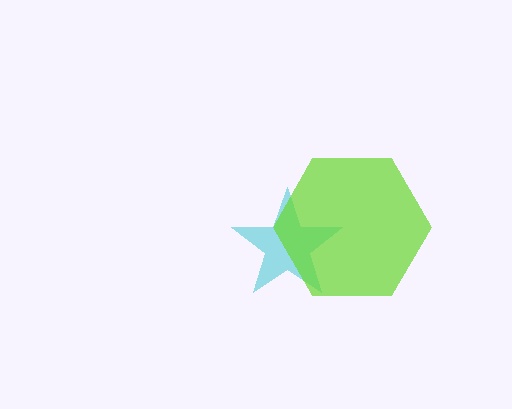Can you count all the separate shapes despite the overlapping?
Yes, there are 2 separate shapes.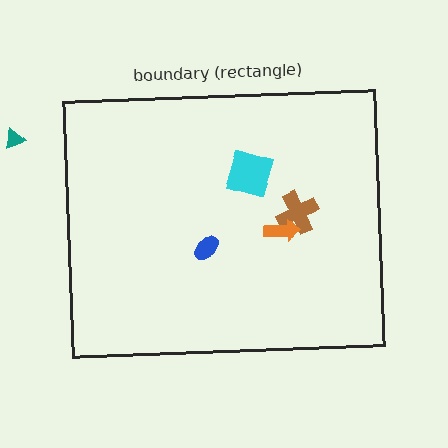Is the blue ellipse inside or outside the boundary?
Inside.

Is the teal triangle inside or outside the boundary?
Outside.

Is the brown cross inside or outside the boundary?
Inside.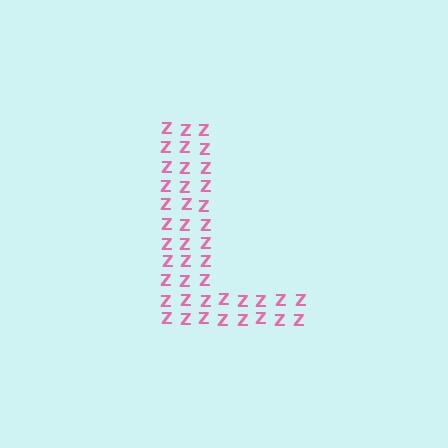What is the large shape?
The large shape is the letter L.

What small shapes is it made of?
It is made of small letter Z's.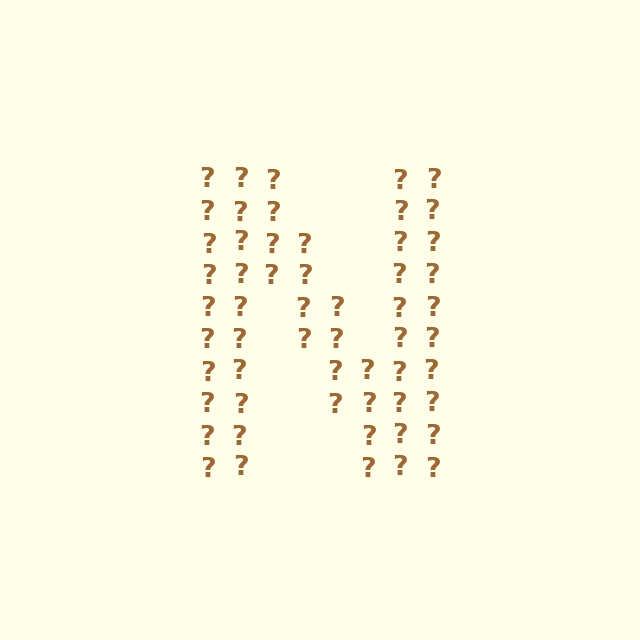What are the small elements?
The small elements are question marks.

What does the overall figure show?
The overall figure shows the letter N.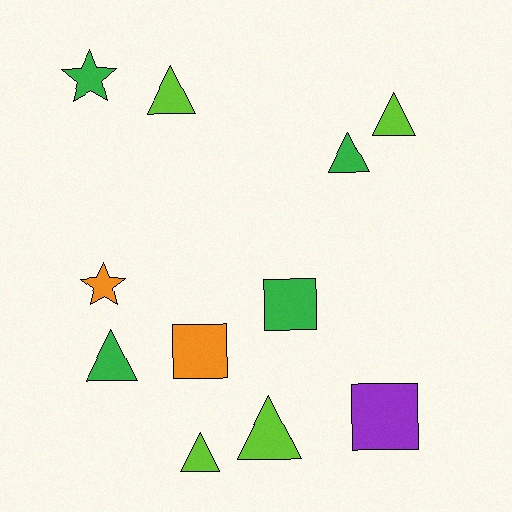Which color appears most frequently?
Lime, with 4 objects.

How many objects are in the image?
There are 11 objects.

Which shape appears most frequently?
Triangle, with 6 objects.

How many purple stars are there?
There are no purple stars.